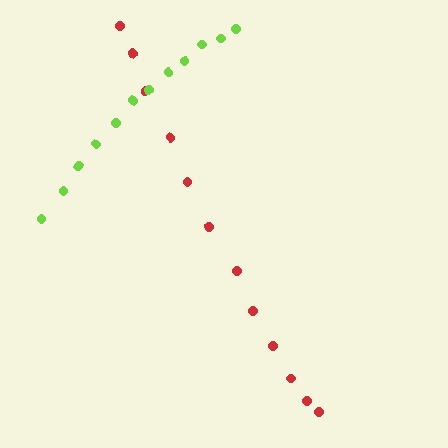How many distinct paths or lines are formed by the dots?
There are 2 distinct paths.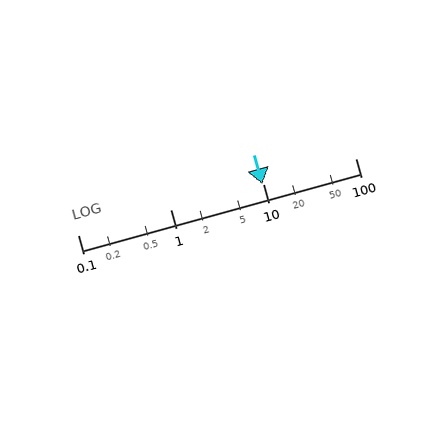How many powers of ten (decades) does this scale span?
The scale spans 3 decades, from 0.1 to 100.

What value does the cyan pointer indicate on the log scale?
The pointer indicates approximately 9.9.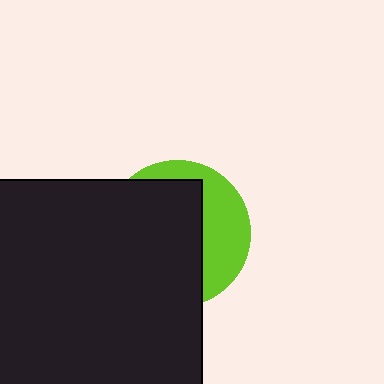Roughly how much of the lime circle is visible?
A small part of it is visible (roughly 35%).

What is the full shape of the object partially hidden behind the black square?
The partially hidden object is a lime circle.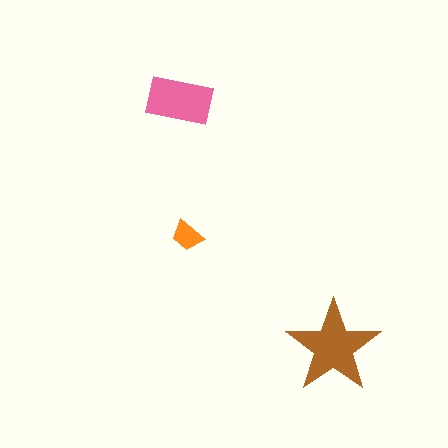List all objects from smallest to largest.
The orange trapezoid, the pink rectangle, the brown star.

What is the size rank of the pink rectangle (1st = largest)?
2nd.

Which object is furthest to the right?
The brown star is rightmost.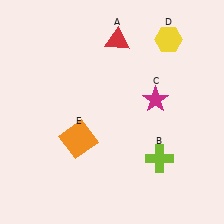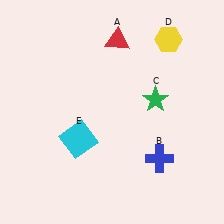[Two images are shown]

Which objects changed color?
B changed from lime to blue. C changed from magenta to green. E changed from orange to cyan.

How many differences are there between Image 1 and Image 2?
There are 3 differences between the two images.